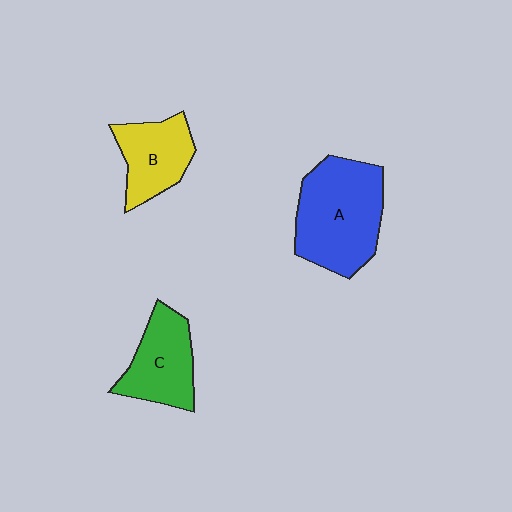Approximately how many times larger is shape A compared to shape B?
Approximately 1.7 times.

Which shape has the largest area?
Shape A (blue).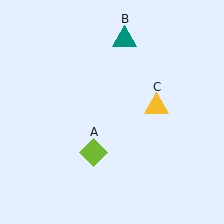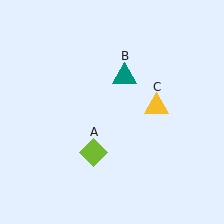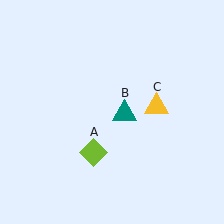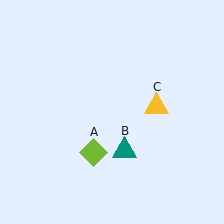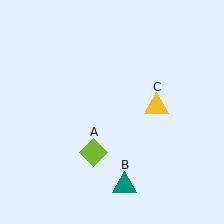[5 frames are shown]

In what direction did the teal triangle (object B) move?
The teal triangle (object B) moved down.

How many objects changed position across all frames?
1 object changed position: teal triangle (object B).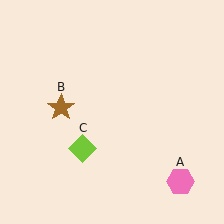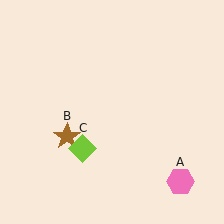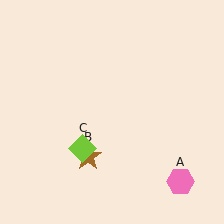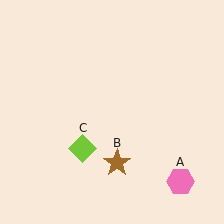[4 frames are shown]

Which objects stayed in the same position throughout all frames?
Pink hexagon (object A) and lime diamond (object C) remained stationary.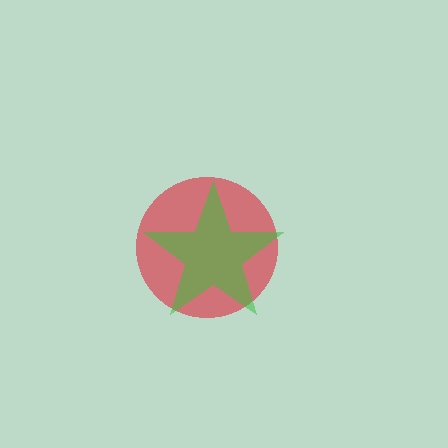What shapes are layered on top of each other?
The layered shapes are: a red circle, a green star.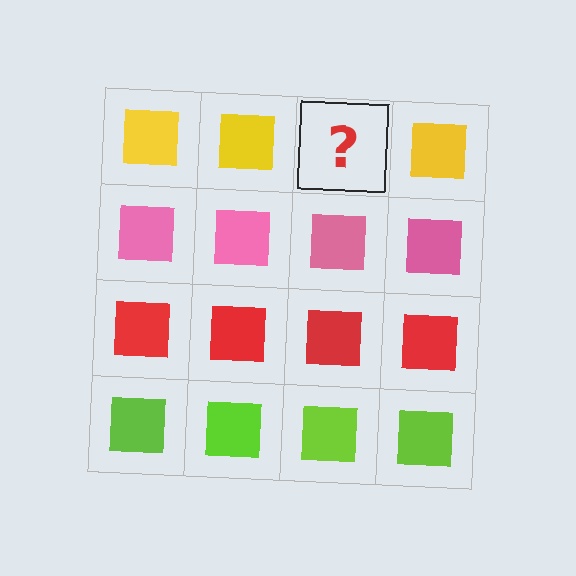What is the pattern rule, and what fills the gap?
The rule is that each row has a consistent color. The gap should be filled with a yellow square.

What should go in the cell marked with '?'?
The missing cell should contain a yellow square.